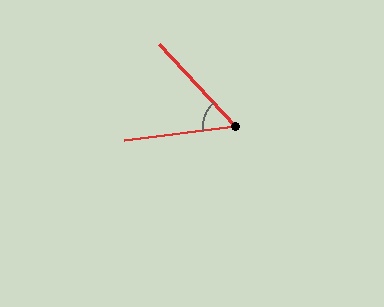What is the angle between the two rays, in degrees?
Approximately 55 degrees.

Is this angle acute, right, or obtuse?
It is acute.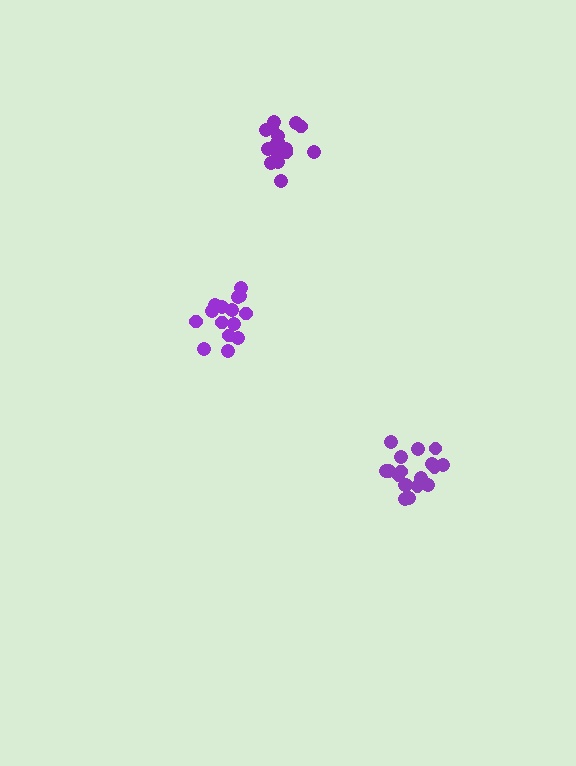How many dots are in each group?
Group 1: 18 dots, Group 2: 17 dots, Group 3: 15 dots (50 total).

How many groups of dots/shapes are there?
There are 3 groups.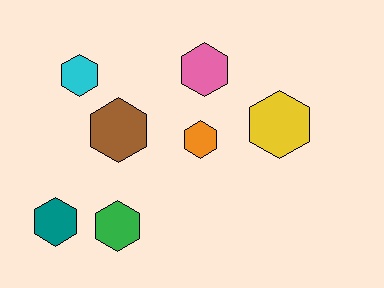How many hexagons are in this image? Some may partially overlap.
There are 7 hexagons.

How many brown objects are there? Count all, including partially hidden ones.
There is 1 brown object.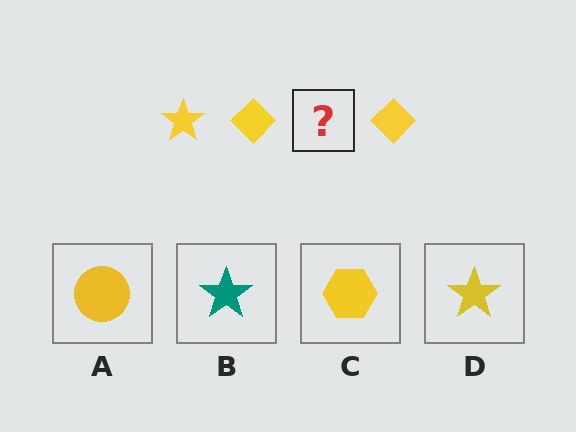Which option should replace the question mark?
Option D.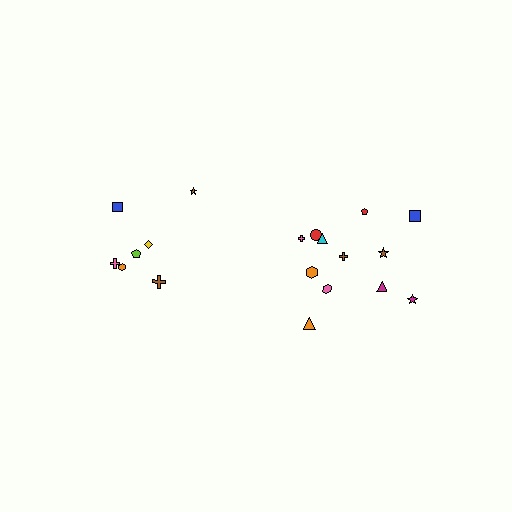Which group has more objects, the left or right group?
The right group.